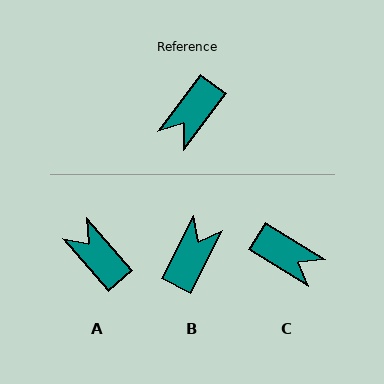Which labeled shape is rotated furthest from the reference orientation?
B, about 170 degrees away.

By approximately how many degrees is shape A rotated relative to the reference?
Approximately 102 degrees clockwise.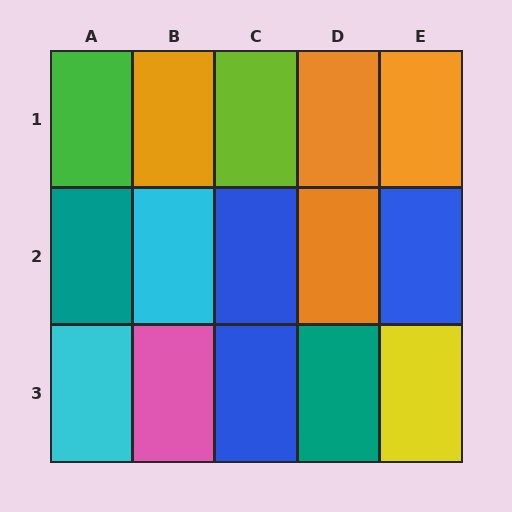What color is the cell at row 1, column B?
Orange.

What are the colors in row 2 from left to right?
Teal, cyan, blue, orange, blue.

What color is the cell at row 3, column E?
Yellow.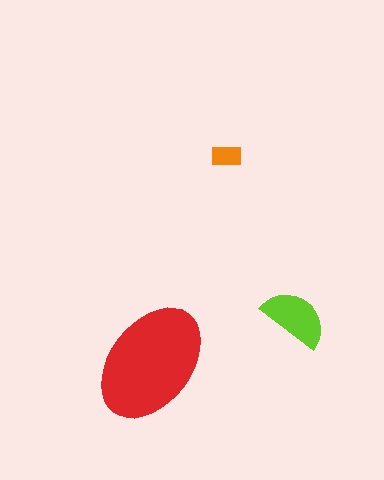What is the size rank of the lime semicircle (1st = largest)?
2nd.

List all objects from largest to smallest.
The red ellipse, the lime semicircle, the orange rectangle.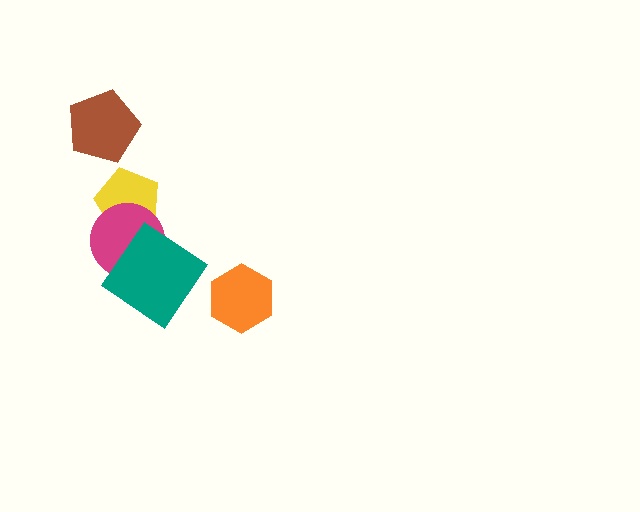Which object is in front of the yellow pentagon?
The magenta circle is in front of the yellow pentagon.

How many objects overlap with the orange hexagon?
0 objects overlap with the orange hexagon.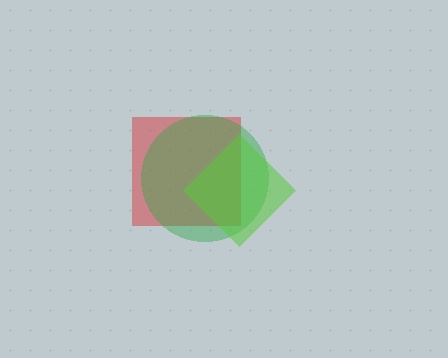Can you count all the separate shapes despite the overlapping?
Yes, there are 3 separate shapes.